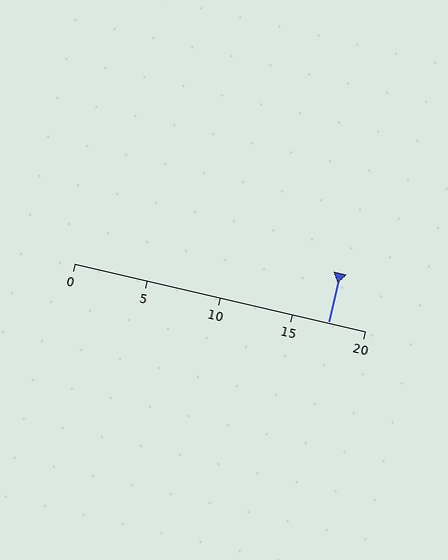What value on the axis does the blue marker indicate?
The marker indicates approximately 17.5.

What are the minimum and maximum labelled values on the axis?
The axis runs from 0 to 20.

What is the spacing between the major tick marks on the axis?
The major ticks are spaced 5 apart.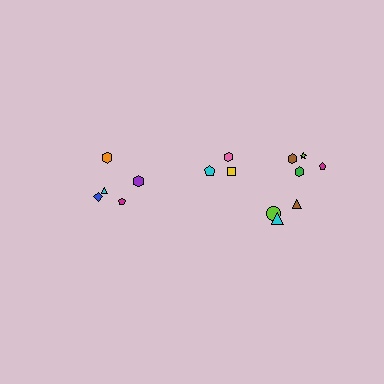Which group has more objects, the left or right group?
The right group.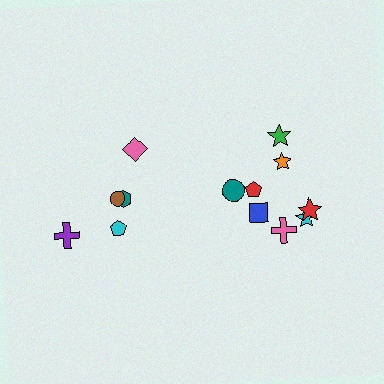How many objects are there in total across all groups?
There are 13 objects.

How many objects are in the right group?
There are 8 objects.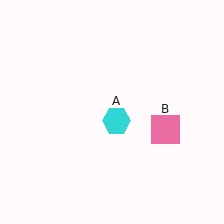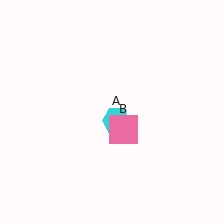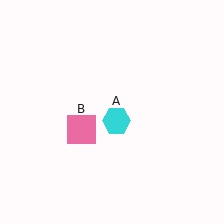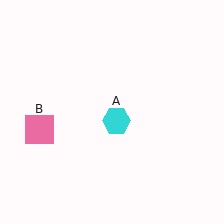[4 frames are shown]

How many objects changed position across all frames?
1 object changed position: pink square (object B).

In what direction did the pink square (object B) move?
The pink square (object B) moved left.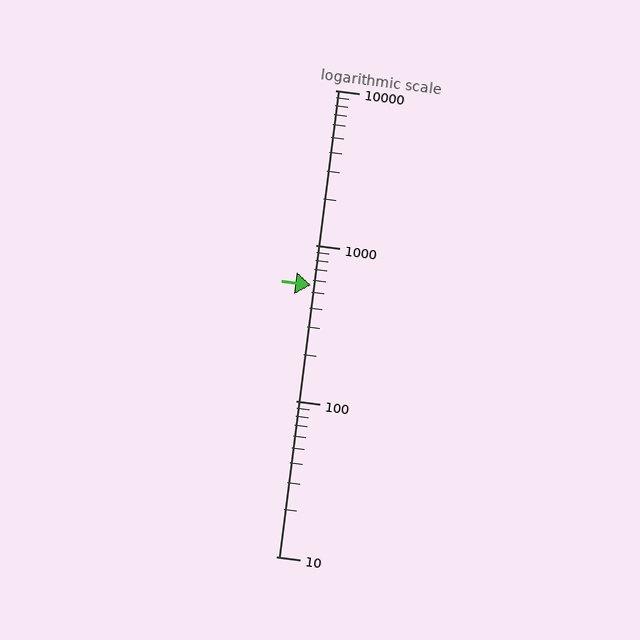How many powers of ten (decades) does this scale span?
The scale spans 3 decades, from 10 to 10000.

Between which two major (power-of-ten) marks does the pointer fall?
The pointer is between 100 and 1000.